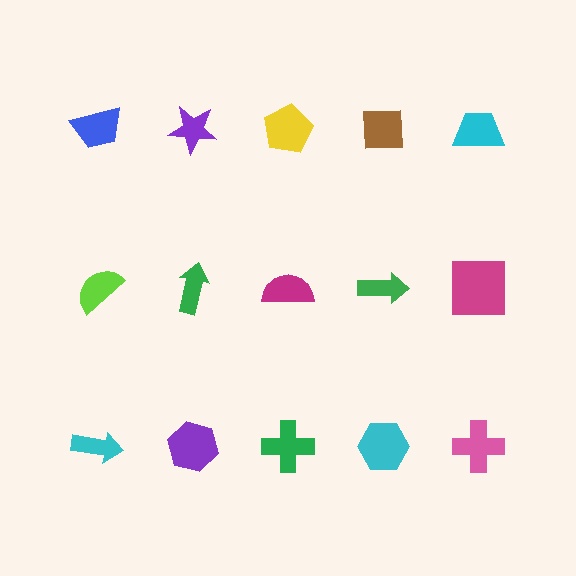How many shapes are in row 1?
5 shapes.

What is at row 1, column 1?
A blue trapezoid.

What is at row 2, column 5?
A magenta square.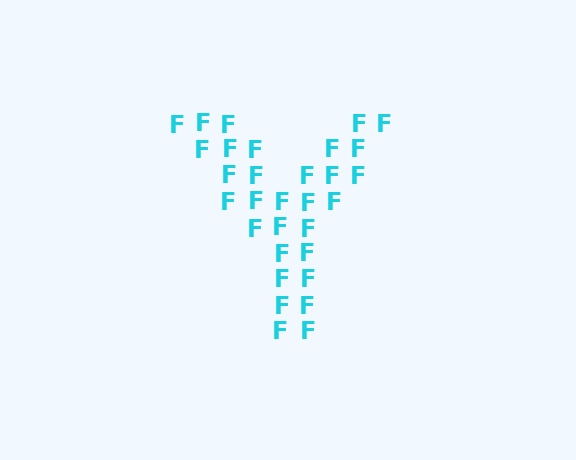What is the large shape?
The large shape is the letter Y.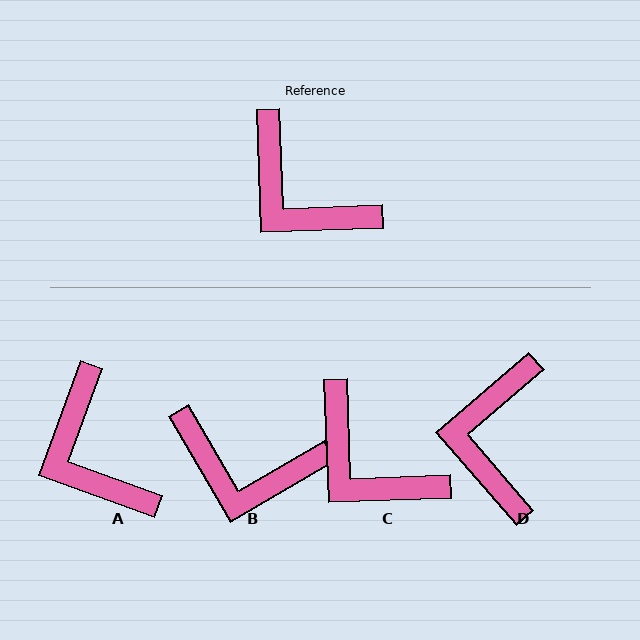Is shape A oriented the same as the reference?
No, it is off by about 22 degrees.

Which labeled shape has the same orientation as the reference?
C.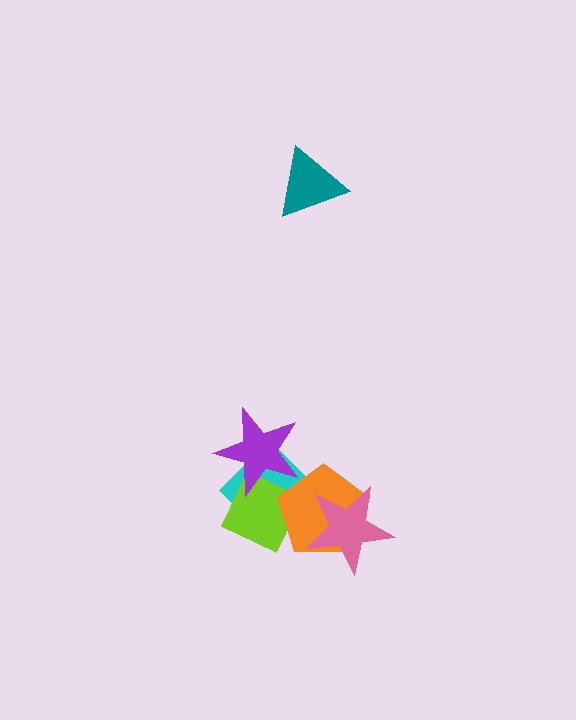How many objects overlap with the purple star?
2 objects overlap with the purple star.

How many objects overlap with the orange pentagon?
3 objects overlap with the orange pentagon.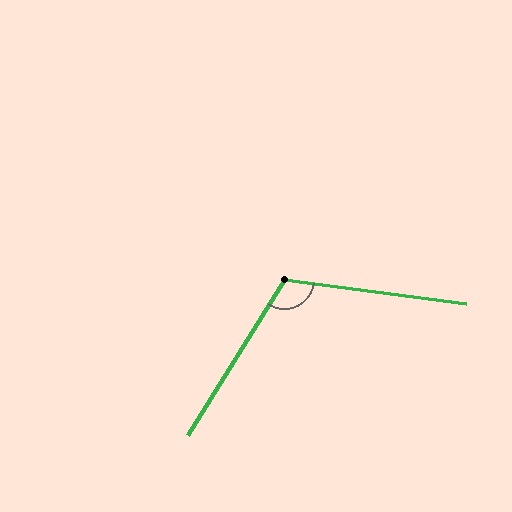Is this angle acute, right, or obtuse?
It is obtuse.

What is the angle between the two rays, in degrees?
Approximately 115 degrees.